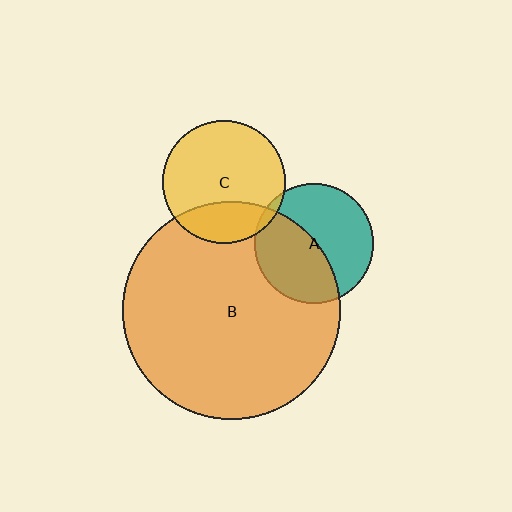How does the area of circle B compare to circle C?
Approximately 3.2 times.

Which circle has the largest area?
Circle B (orange).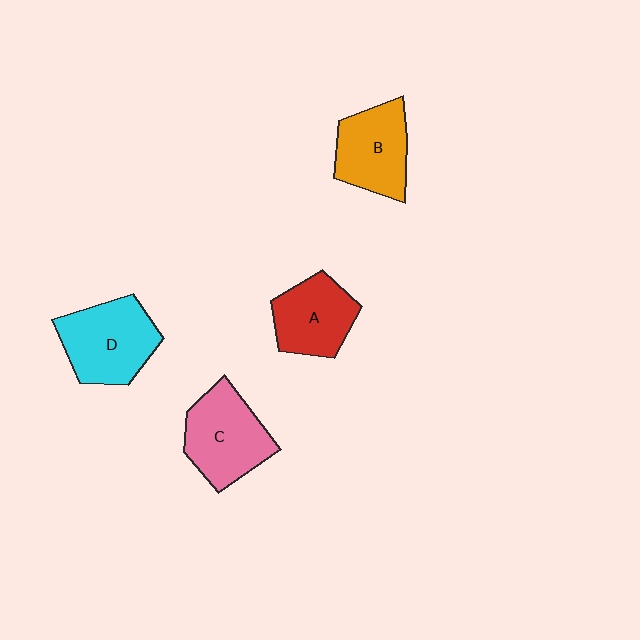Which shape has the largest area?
Shape D (cyan).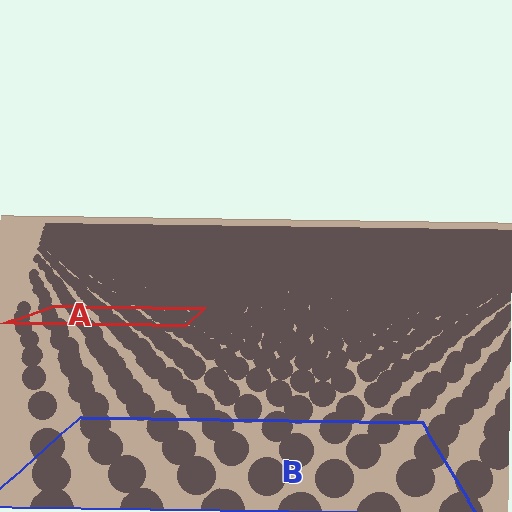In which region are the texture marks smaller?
The texture marks are smaller in region A, because it is farther away.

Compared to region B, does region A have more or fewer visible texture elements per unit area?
Region A has more texture elements per unit area — they are packed more densely because it is farther away.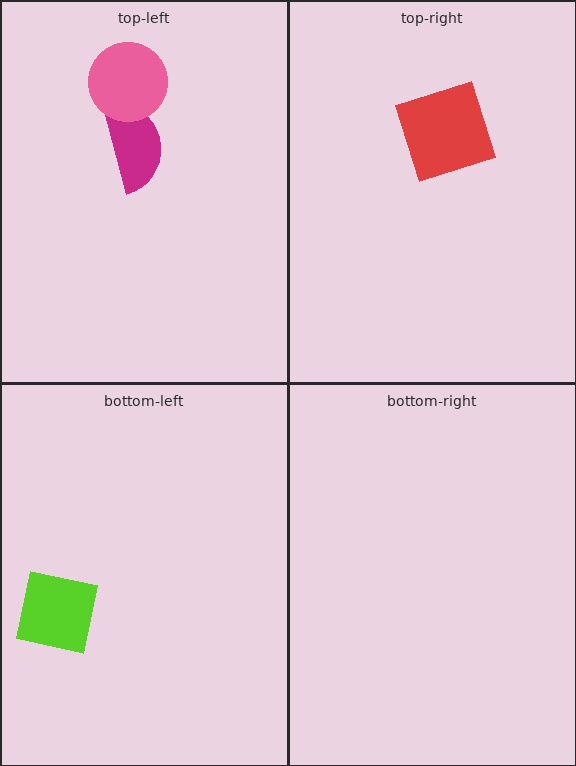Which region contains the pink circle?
The top-left region.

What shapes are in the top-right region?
The red square.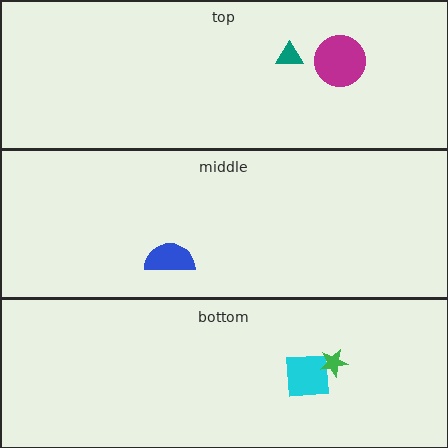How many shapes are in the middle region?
1.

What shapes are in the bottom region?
The cyan square, the green star.